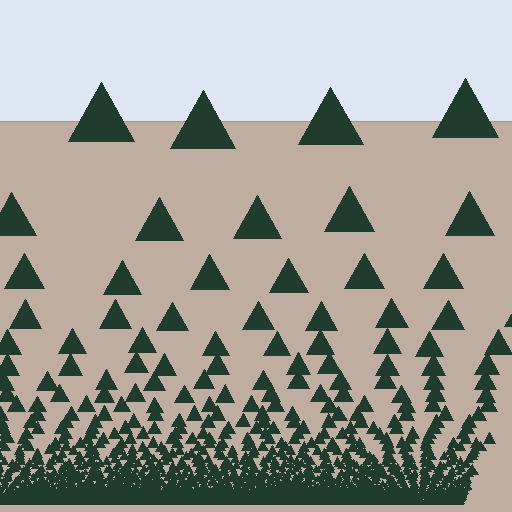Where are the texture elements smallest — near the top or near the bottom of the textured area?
Near the bottom.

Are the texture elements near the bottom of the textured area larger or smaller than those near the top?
Smaller. The gradient is inverted — elements near the bottom are smaller and denser.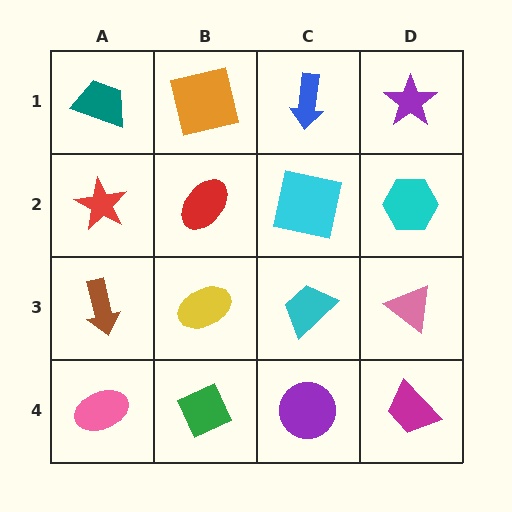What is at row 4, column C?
A purple circle.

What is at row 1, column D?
A purple star.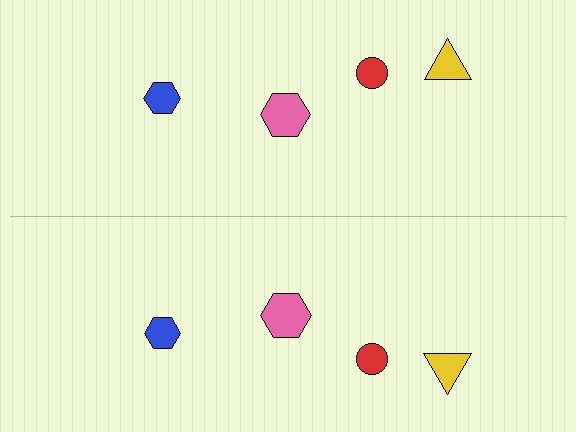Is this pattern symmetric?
Yes, this pattern has bilateral (reflection) symmetry.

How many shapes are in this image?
There are 8 shapes in this image.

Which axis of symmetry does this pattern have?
The pattern has a horizontal axis of symmetry running through the center of the image.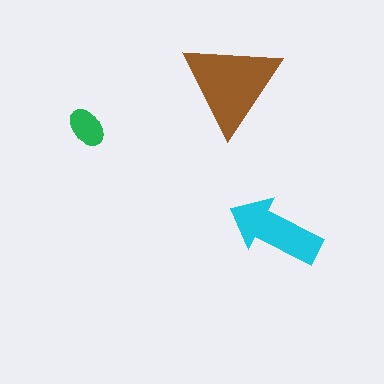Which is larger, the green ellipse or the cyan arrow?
The cyan arrow.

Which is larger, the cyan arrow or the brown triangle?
The brown triangle.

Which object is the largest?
The brown triangle.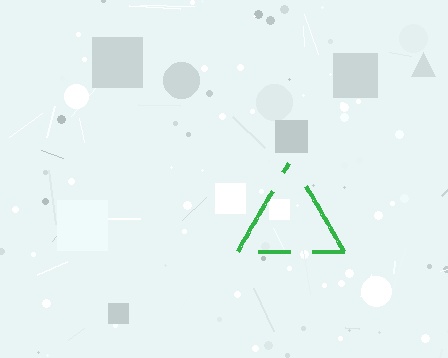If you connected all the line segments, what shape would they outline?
They would outline a triangle.